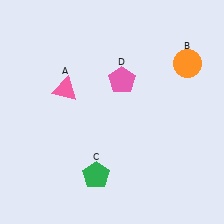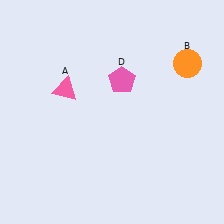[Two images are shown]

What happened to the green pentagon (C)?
The green pentagon (C) was removed in Image 2. It was in the bottom-left area of Image 1.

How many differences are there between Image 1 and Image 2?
There is 1 difference between the two images.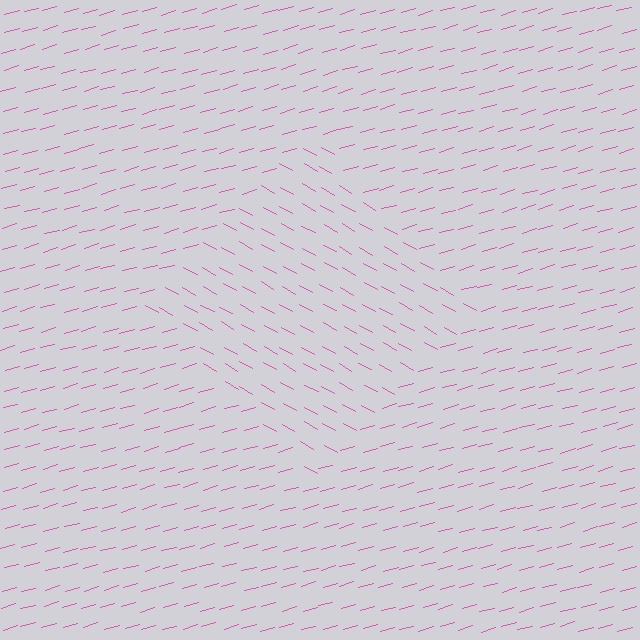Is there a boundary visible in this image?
Yes, there is a texture boundary formed by a change in line orientation.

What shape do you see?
I see a diamond.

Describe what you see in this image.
The image is filled with small pink line segments. A diamond region in the image has lines oriented differently from the surrounding lines, creating a visible texture boundary.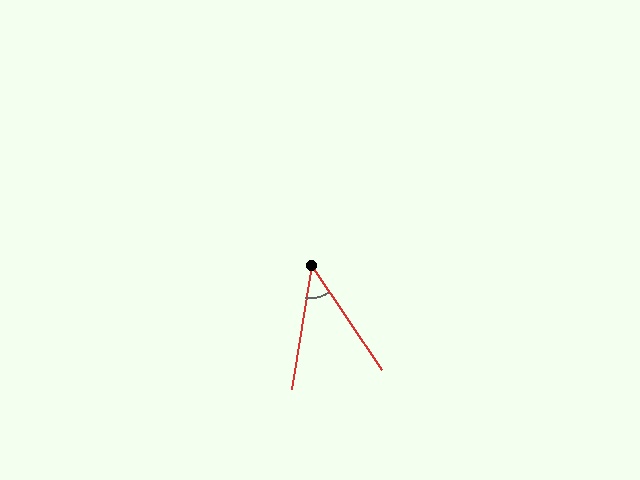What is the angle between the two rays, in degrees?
Approximately 43 degrees.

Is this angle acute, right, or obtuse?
It is acute.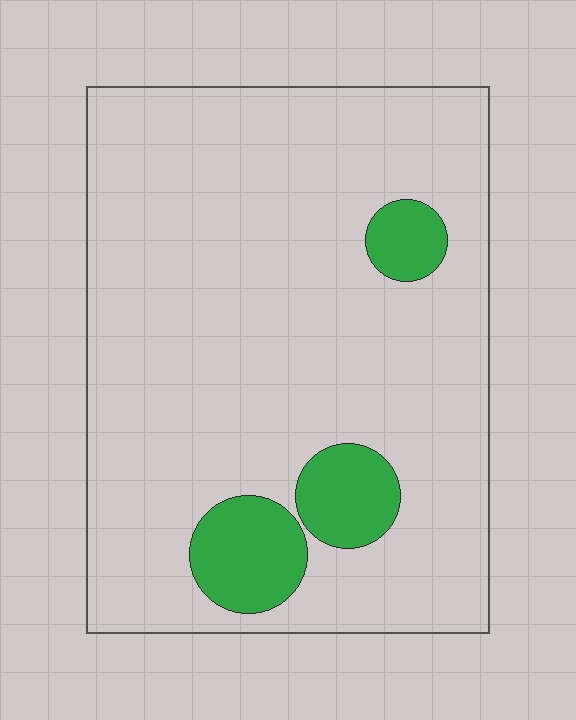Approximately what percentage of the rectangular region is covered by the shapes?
Approximately 10%.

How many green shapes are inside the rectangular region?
3.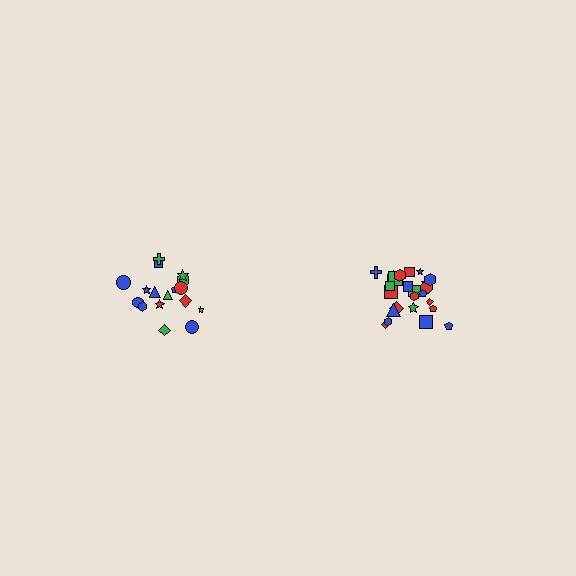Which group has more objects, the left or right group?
The right group.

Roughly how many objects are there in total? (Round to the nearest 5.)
Roughly 45 objects in total.